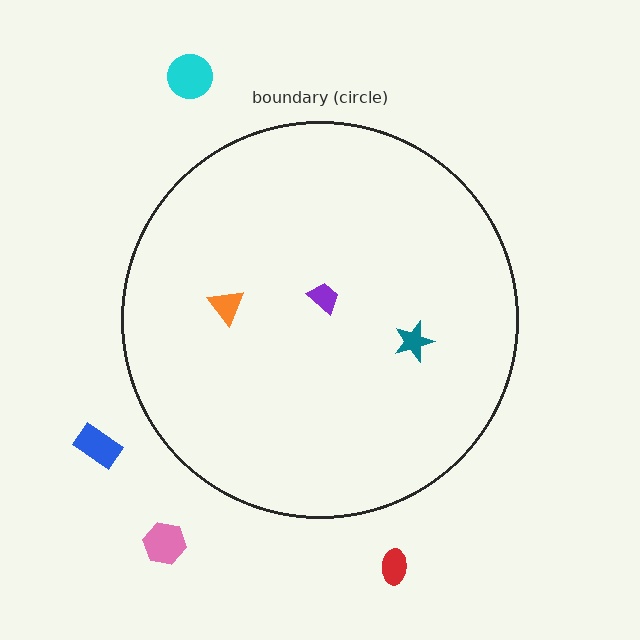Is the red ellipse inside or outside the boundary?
Outside.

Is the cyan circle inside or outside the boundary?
Outside.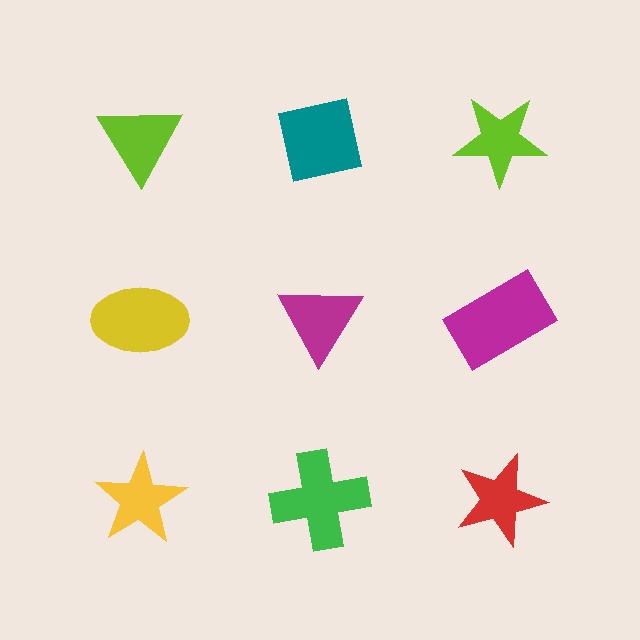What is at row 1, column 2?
A teal square.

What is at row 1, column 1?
A lime triangle.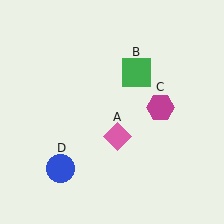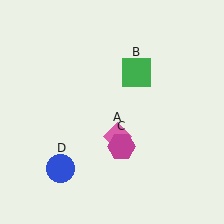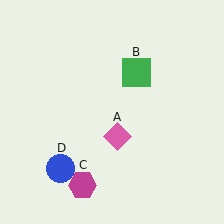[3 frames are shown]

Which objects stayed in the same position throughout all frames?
Pink diamond (object A) and green square (object B) and blue circle (object D) remained stationary.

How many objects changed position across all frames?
1 object changed position: magenta hexagon (object C).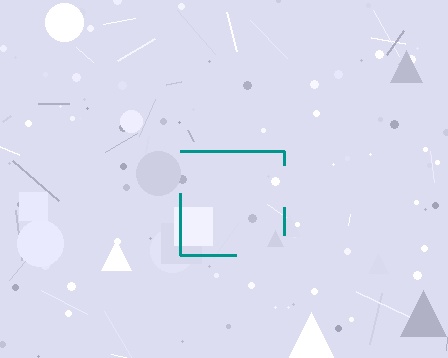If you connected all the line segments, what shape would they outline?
They would outline a square.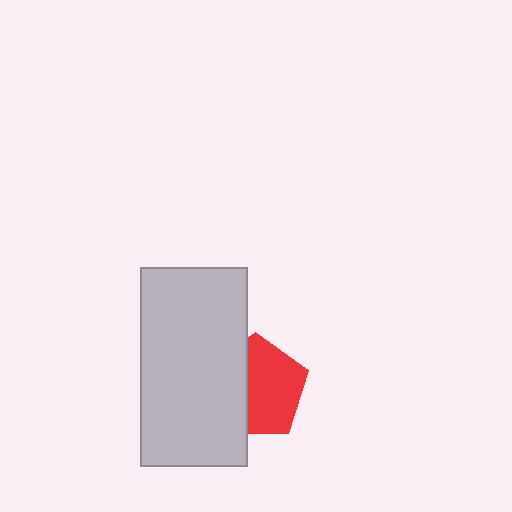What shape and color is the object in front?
The object in front is a light gray rectangle.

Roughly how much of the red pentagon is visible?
About half of it is visible (roughly 60%).